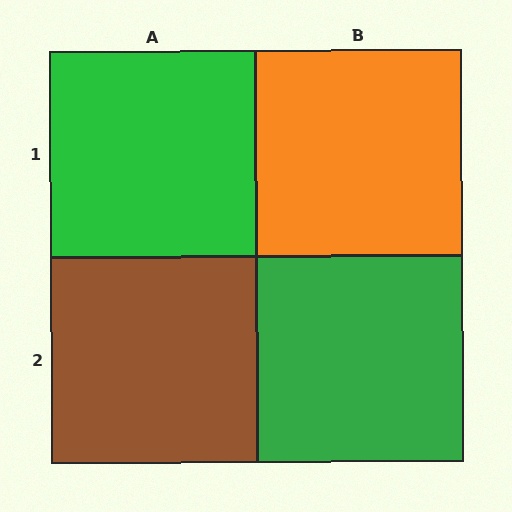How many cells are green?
2 cells are green.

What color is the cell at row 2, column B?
Green.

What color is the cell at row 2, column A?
Brown.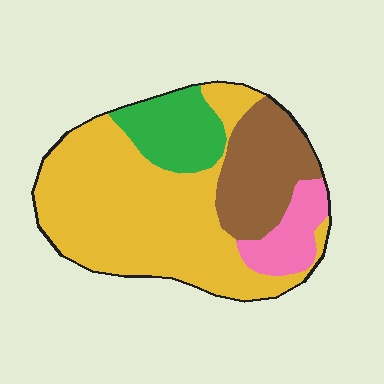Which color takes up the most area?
Yellow, at roughly 55%.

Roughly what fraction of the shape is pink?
Pink covers roughly 10% of the shape.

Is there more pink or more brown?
Brown.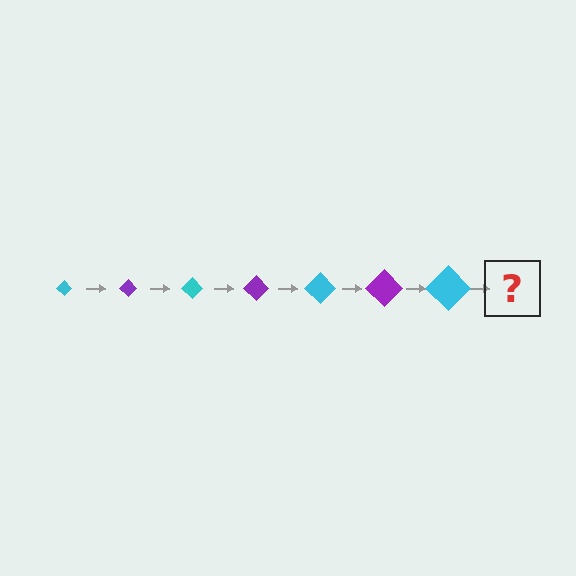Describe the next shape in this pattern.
It should be a purple diamond, larger than the previous one.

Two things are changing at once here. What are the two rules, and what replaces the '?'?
The two rules are that the diamond grows larger each step and the color cycles through cyan and purple. The '?' should be a purple diamond, larger than the previous one.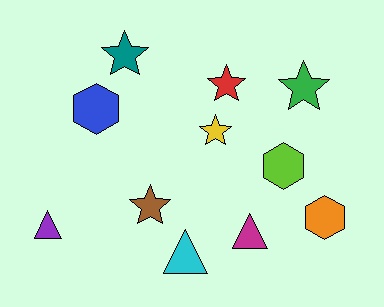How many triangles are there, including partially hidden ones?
There are 3 triangles.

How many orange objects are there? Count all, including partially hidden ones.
There is 1 orange object.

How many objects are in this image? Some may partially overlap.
There are 11 objects.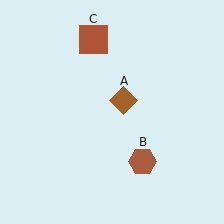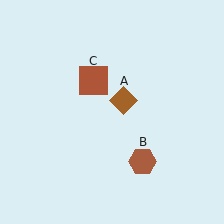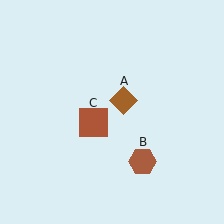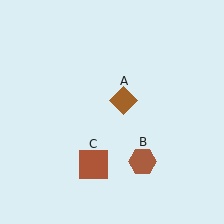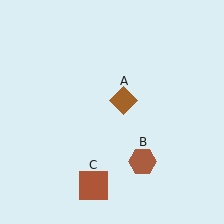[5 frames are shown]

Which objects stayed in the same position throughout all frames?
Brown diamond (object A) and brown hexagon (object B) remained stationary.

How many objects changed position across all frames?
1 object changed position: brown square (object C).